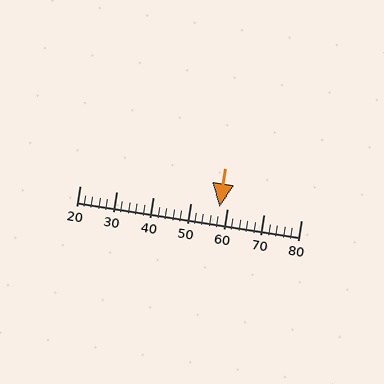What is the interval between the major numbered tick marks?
The major tick marks are spaced 10 units apart.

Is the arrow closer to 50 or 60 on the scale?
The arrow is closer to 60.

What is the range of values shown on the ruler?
The ruler shows values from 20 to 80.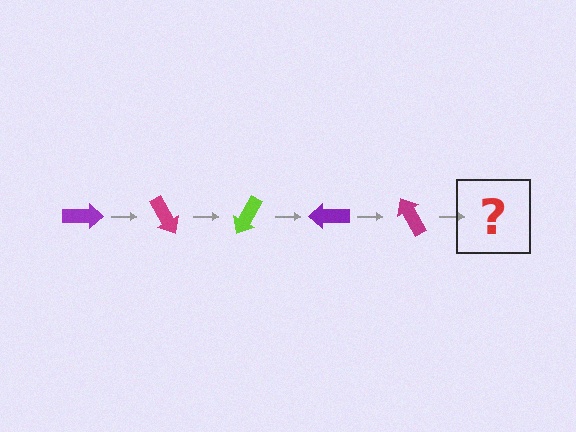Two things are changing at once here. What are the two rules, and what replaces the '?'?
The two rules are that it rotates 60 degrees each step and the color cycles through purple, magenta, and lime. The '?' should be a lime arrow, rotated 300 degrees from the start.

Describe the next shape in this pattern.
It should be a lime arrow, rotated 300 degrees from the start.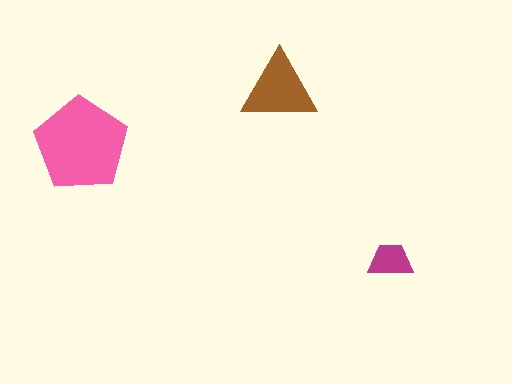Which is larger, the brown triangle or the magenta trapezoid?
The brown triangle.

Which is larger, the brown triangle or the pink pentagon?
The pink pentagon.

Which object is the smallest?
The magenta trapezoid.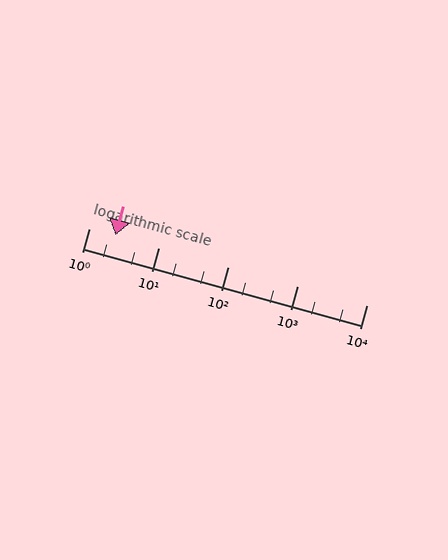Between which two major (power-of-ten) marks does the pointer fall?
The pointer is between 1 and 10.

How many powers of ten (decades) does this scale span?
The scale spans 4 decades, from 1 to 10000.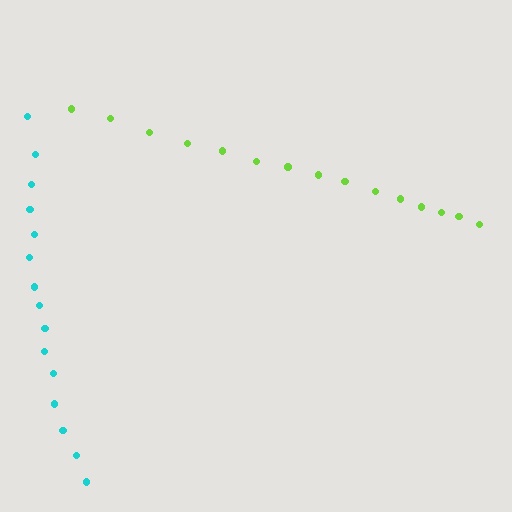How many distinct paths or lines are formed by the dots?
There are 2 distinct paths.